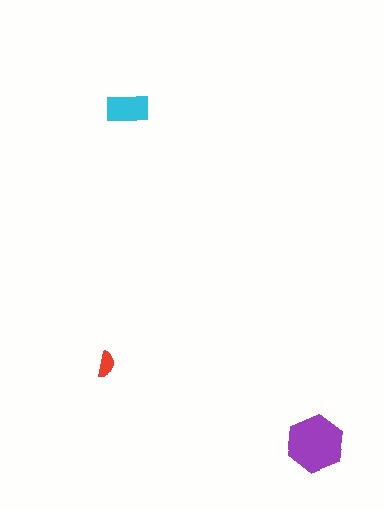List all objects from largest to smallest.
The purple hexagon, the cyan rectangle, the red semicircle.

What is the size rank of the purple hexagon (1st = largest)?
1st.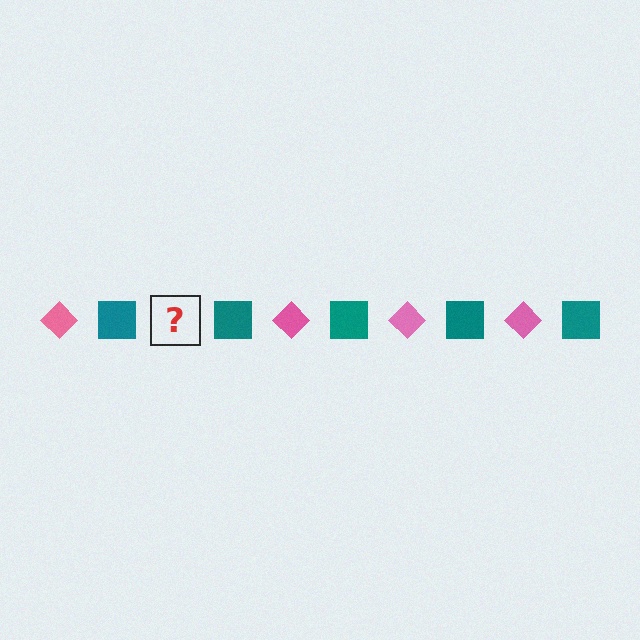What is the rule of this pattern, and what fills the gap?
The rule is that the pattern alternates between pink diamond and teal square. The gap should be filled with a pink diamond.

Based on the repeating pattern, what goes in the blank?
The blank should be a pink diamond.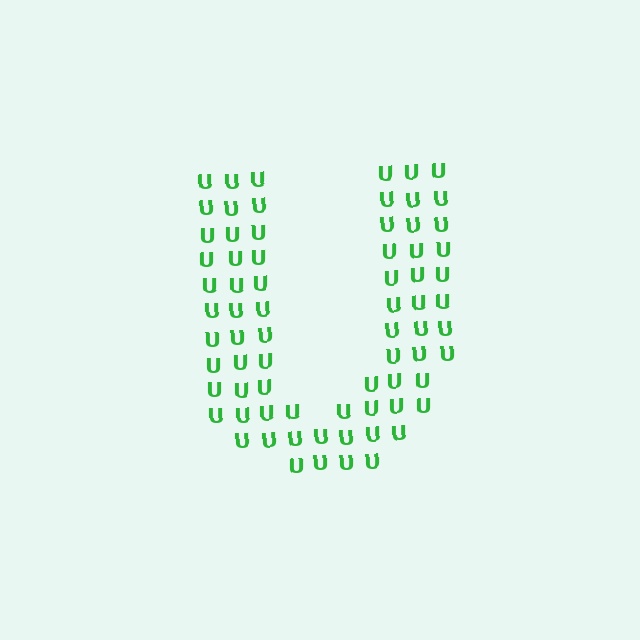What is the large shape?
The large shape is the letter U.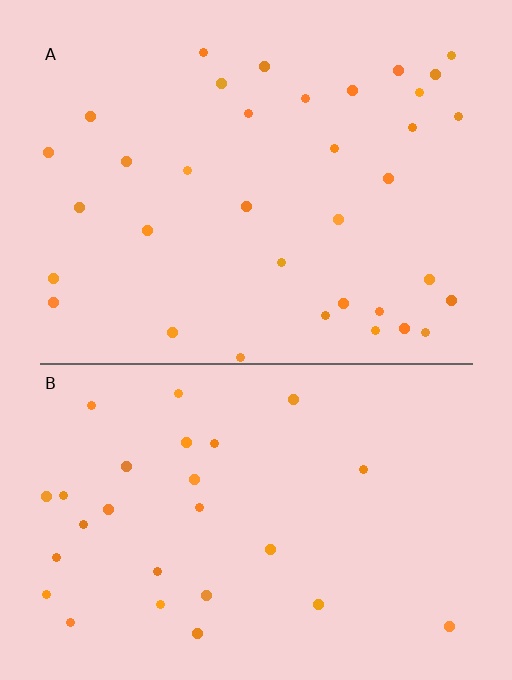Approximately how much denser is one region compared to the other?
Approximately 1.3× — region A over region B.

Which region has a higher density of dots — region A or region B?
A (the top).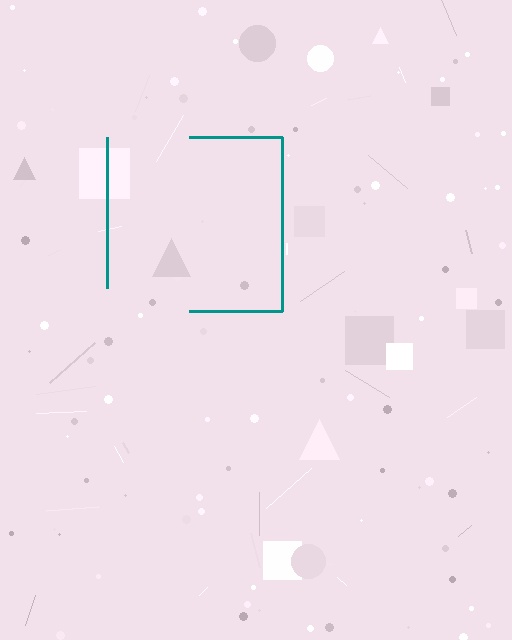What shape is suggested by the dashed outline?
The dashed outline suggests a square.